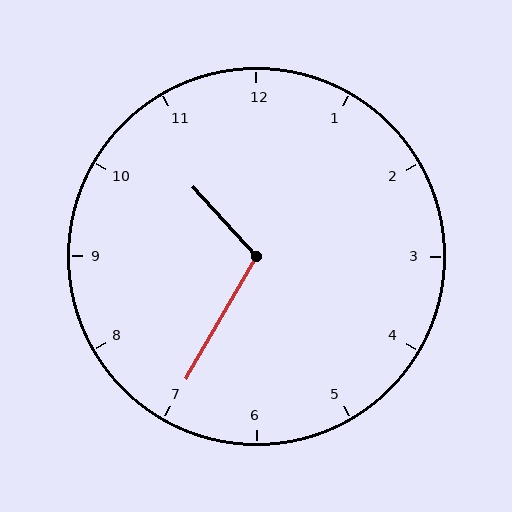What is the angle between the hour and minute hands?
Approximately 108 degrees.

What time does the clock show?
10:35.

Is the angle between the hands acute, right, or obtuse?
It is obtuse.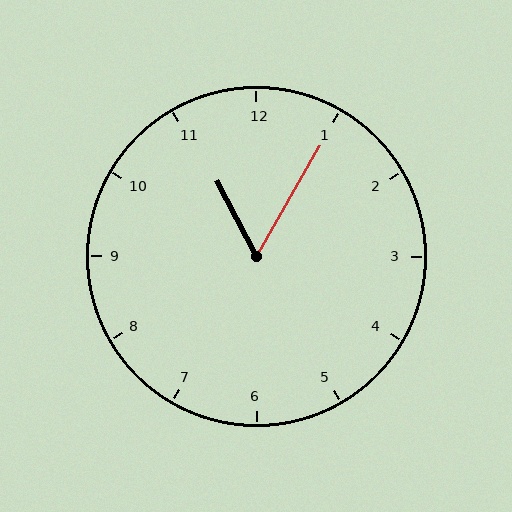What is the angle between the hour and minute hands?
Approximately 58 degrees.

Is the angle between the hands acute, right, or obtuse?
It is acute.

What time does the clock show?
11:05.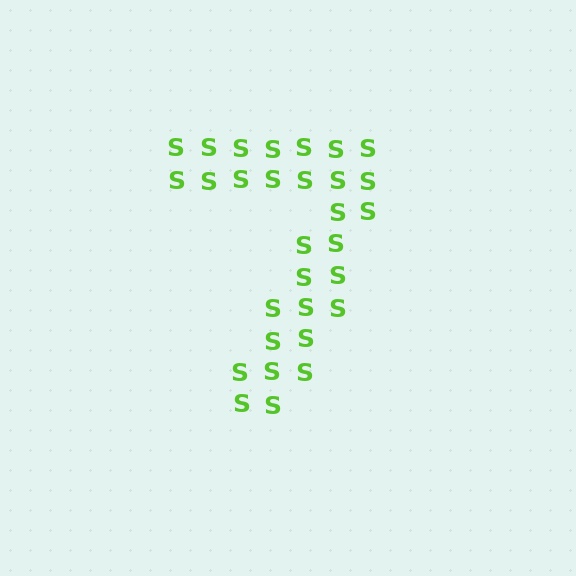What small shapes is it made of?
It is made of small letter S's.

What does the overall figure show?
The overall figure shows the digit 7.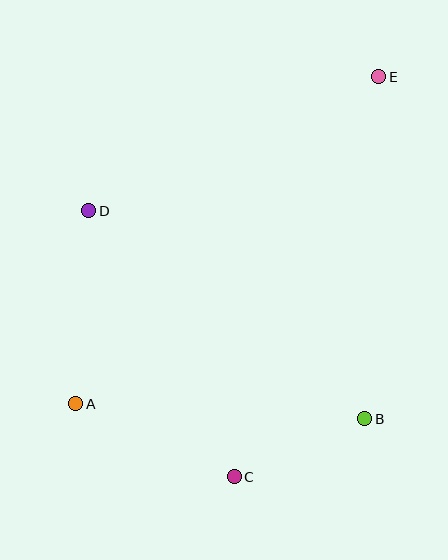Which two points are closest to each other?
Points B and C are closest to each other.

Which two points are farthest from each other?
Points A and E are farthest from each other.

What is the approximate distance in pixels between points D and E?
The distance between D and E is approximately 319 pixels.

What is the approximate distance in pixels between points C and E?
The distance between C and E is approximately 425 pixels.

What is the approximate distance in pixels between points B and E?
The distance between B and E is approximately 343 pixels.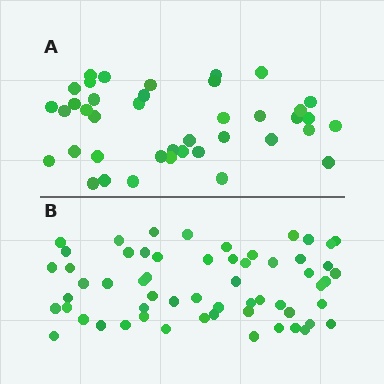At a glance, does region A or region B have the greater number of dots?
Region B (the bottom region) has more dots.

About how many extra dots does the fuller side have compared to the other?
Region B has approximately 20 more dots than region A.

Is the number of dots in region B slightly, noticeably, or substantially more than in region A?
Region B has substantially more. The ratio is roughly 1.5 to 1.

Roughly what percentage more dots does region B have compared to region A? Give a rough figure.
About 50% more.